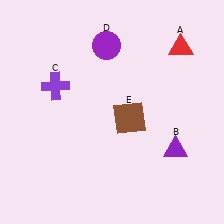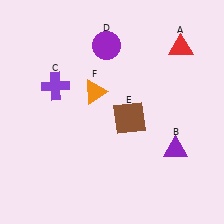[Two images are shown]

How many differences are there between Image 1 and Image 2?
There is 1 difference between the two images.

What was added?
An orange triangle (F) was added in Image 2.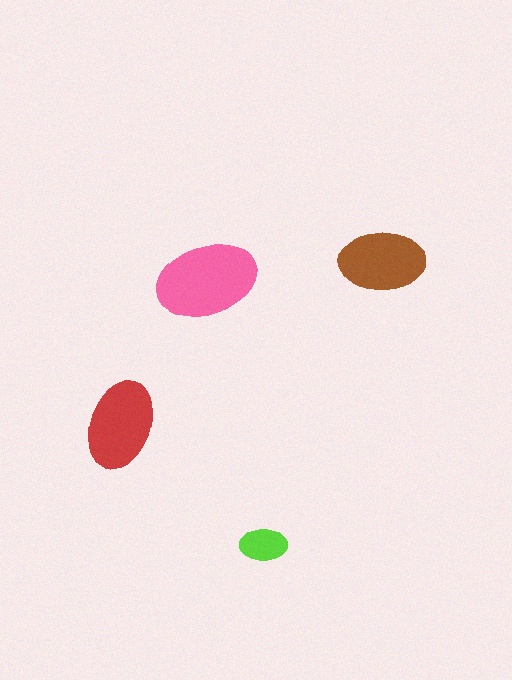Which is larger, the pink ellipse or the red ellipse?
The pink one.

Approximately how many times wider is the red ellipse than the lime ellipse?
About 2 times wider.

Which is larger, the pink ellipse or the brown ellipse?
The pink one.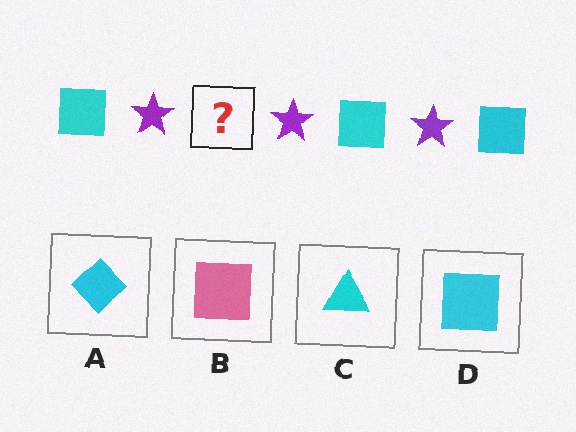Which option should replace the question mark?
Option D.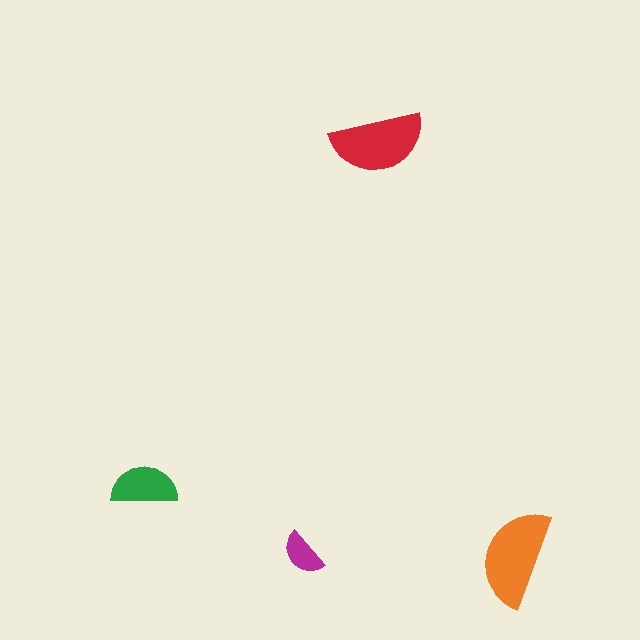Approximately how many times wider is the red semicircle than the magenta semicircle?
About 2 times wider.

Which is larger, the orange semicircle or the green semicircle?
The orange one.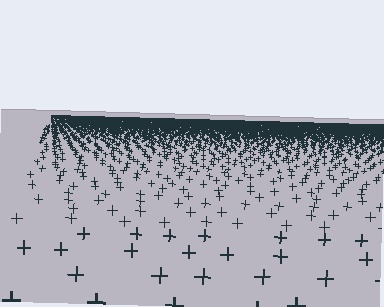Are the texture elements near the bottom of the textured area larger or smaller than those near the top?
Larger. Near the bottom, elements are closer to the viewer and appear at a bigger on-screen size.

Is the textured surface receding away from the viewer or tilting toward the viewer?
The surface is receding away from the viewer. Texture elements get smaller and denser toward the top.